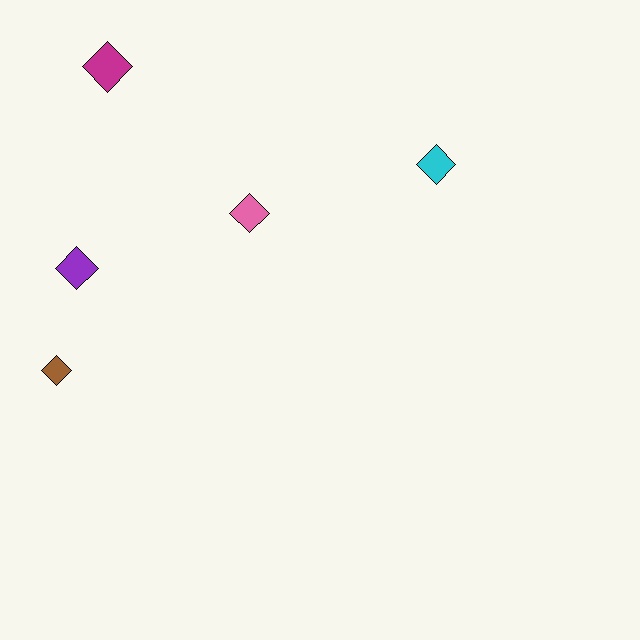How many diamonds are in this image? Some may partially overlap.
There are 5 diamonds.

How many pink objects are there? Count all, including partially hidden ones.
There is 1 pink object.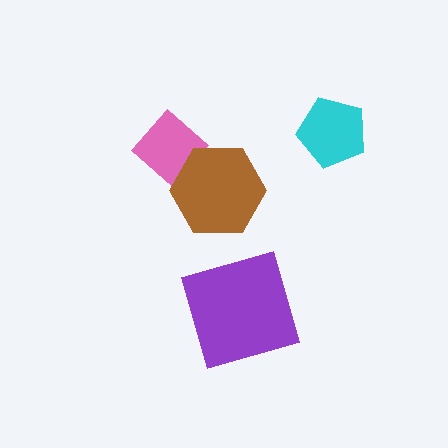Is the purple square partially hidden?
No, no other shape covers it.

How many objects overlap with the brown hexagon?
1 object overlaps with the brown hexagon.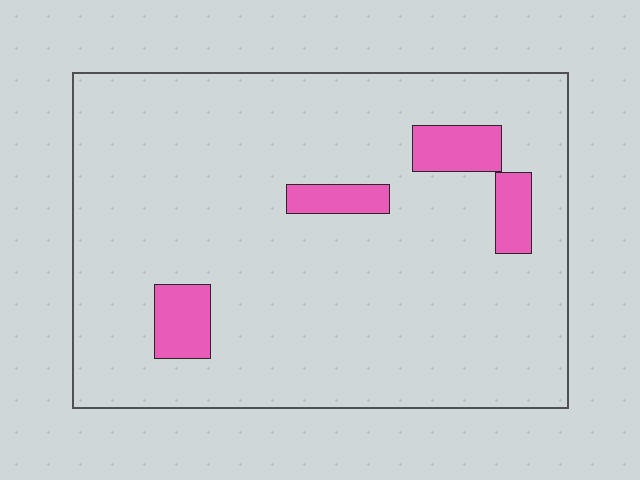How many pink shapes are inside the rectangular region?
4.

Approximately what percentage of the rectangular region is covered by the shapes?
Approximately 10%.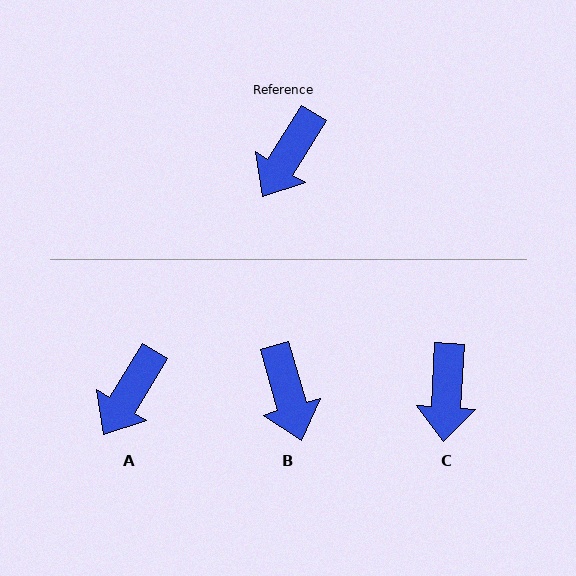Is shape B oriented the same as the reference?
No, it is off by about 48 degrees.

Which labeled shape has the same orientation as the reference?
A.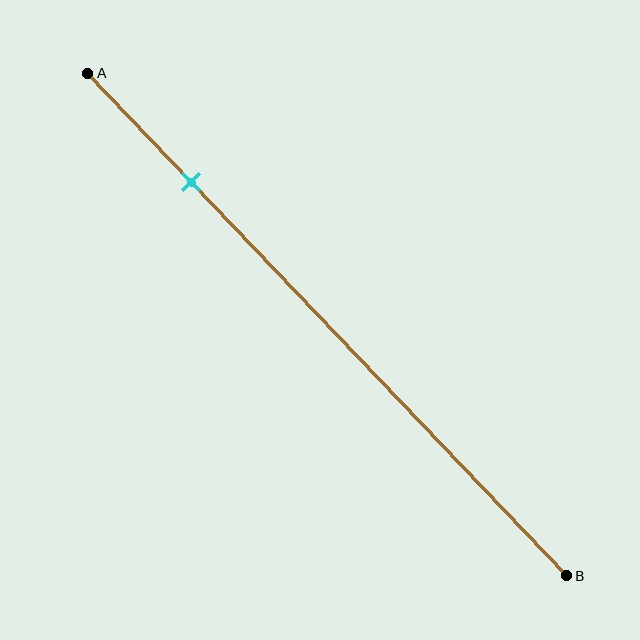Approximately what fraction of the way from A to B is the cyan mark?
The cyan mark is approximately 20% of the way from A to B.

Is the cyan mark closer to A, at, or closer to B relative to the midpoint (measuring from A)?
The cyan mark is closer to point A than the midpoint of segment AB.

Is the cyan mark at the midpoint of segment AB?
No, the mark is at about 20% from A, not at the 50% midpoint.